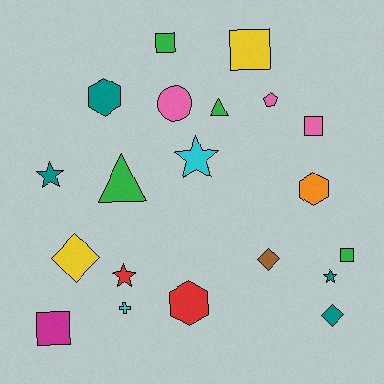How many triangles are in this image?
There are 2 triangles.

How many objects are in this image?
There are 20 objects.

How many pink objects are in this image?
There are 3 pink objects.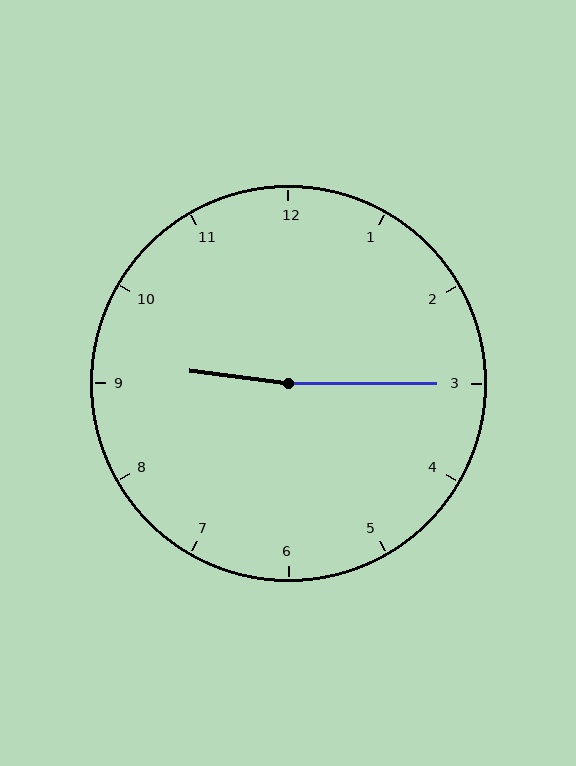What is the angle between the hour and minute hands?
Approximately 172 degrees.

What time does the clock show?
9:15.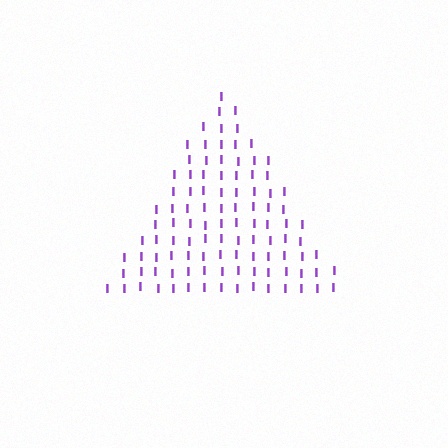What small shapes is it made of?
It is made of small letter I's.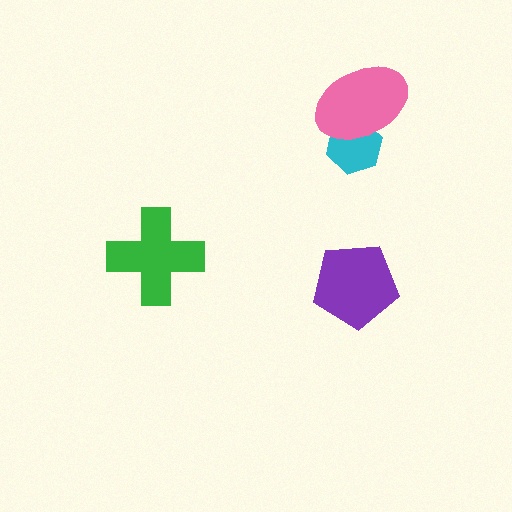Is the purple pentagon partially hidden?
No, no other shape covers it.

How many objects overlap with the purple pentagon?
0 objects overlap with the purple pentagon.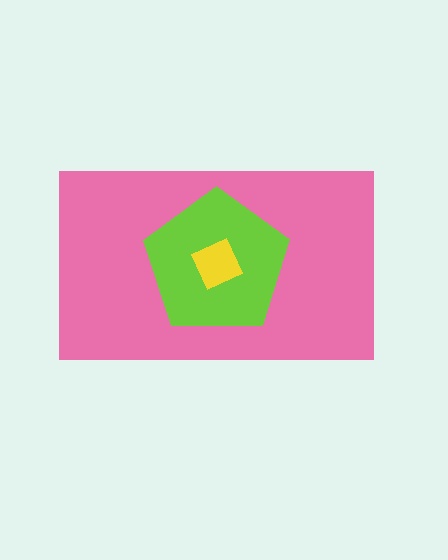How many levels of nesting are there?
3.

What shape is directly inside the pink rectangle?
The lime pentagon.